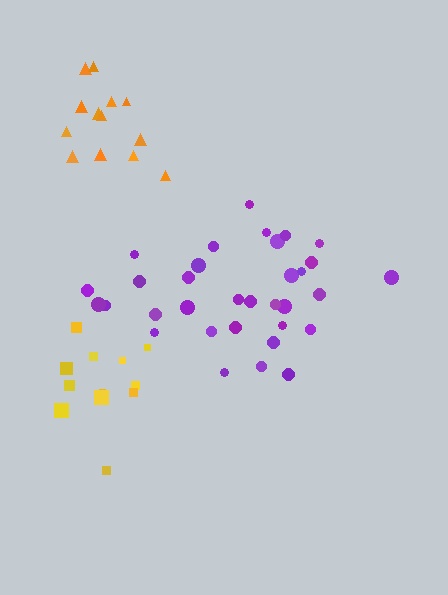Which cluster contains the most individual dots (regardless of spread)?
Purple (33).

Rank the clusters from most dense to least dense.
orange, purple, yellow.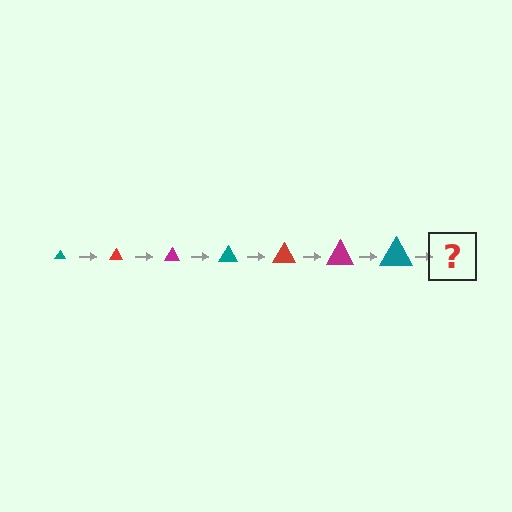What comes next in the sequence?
The next element should be a red triangle, larger than the previous one.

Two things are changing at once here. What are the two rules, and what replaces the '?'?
The two rules are that the triangle grows larger each step and the color cycles through teal, red, and magenta. The '?' should be a red triangle, larger than the previous one.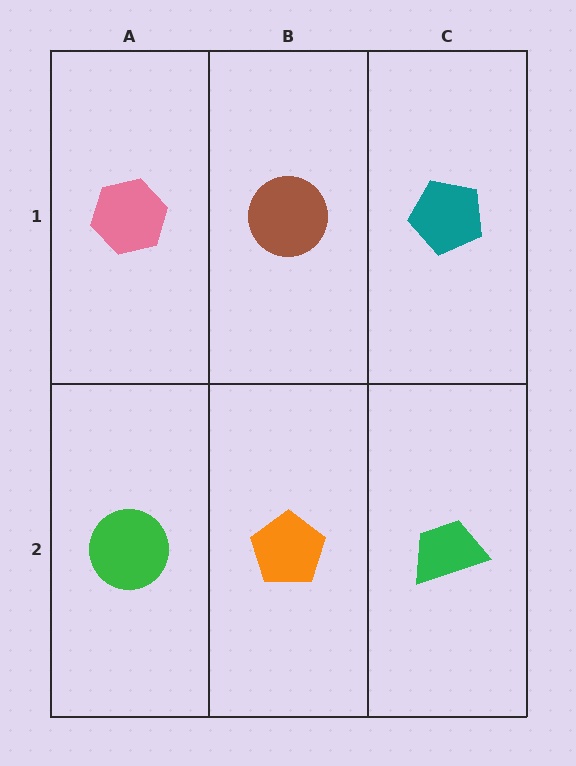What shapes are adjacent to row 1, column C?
A green trapezoid (row 2, column C), a brown circle (row 1, column B).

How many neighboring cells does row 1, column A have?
2.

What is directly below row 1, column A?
A green circle.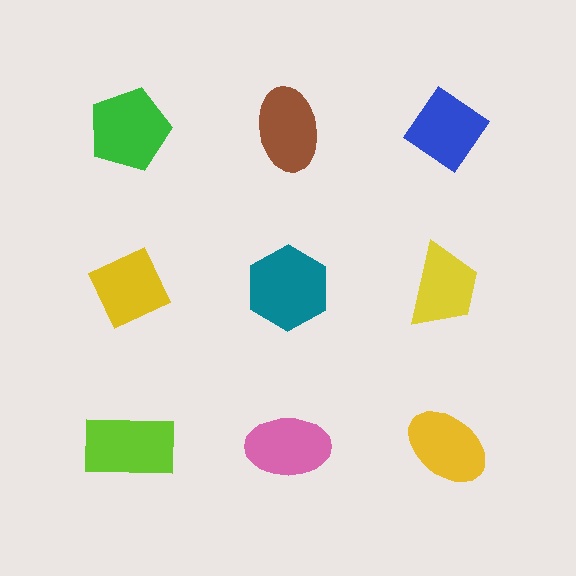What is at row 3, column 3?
A yellow ellipse.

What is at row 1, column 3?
A blue diamond.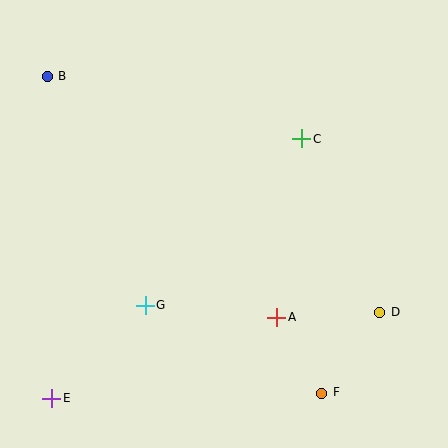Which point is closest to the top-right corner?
Point C is closest to the top-right corner.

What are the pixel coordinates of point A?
Point A is at (277, 317).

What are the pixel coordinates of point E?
Point E is at (52, 398).